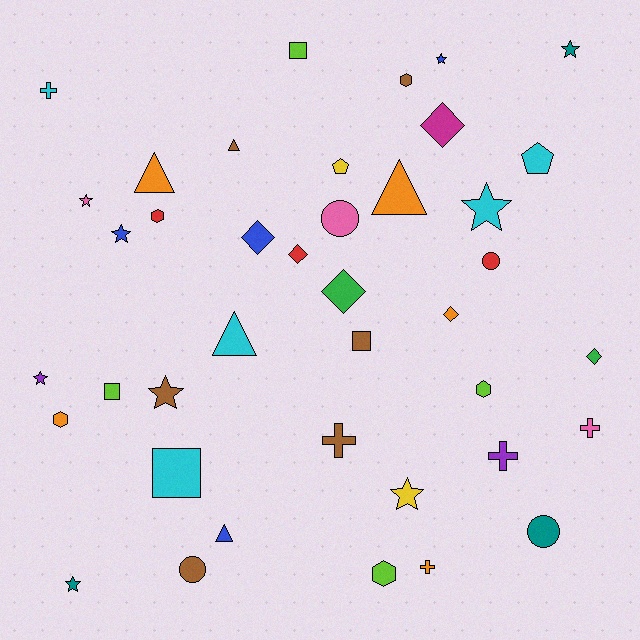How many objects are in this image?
There are 40 objects.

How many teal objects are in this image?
There are 3 teal objects.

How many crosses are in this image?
There are 5 crosses.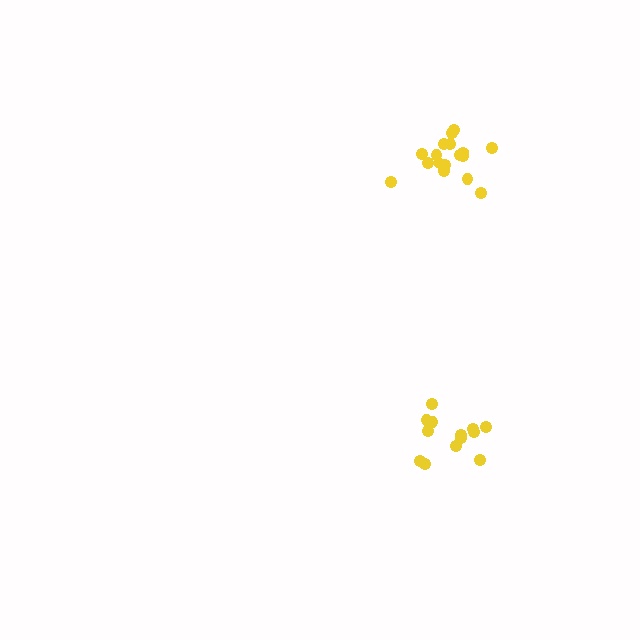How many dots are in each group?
Group 1: 13 dots, Group 2: 17 dots (30 total).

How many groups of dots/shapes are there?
There are 2 groups.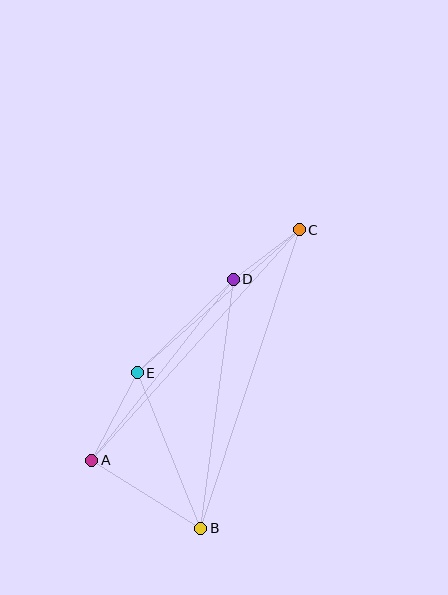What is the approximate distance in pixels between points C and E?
The distance between C and E is approximately 216 pixels.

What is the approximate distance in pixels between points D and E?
The distance between D and E is approximately 134 pixels.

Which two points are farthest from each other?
Points B and C are farthest from each other.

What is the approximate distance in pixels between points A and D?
The distance between A and D is approximately 230 pixels.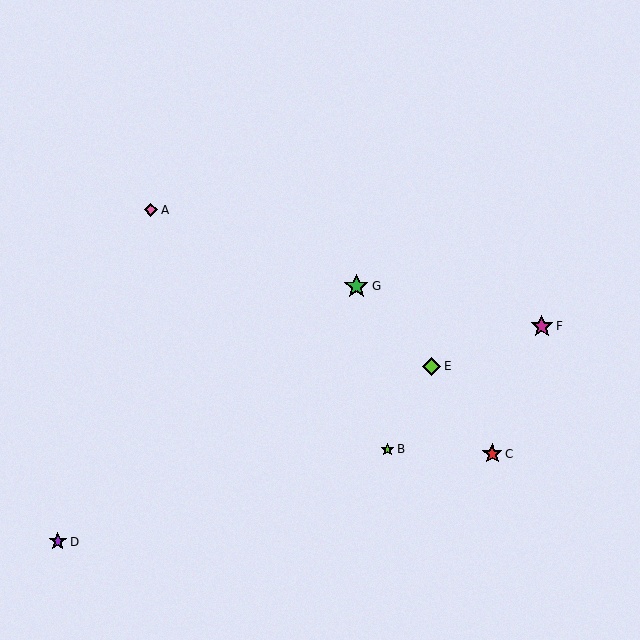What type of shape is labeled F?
Shape F is a magenta star.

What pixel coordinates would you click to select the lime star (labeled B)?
Click at (388, 450) to select the lime star B.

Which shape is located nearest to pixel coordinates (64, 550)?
The purple star (labeled D) at (58, 542) is nearest to that location.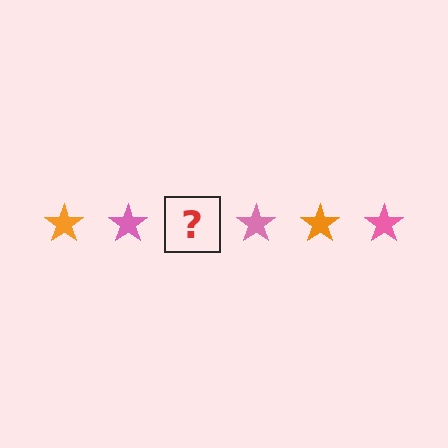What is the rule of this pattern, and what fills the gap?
The rule is that the pattern cycles through orange, pink stars. The gap should be filled with an orange star.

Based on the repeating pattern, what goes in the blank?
The blank should be an orange star.